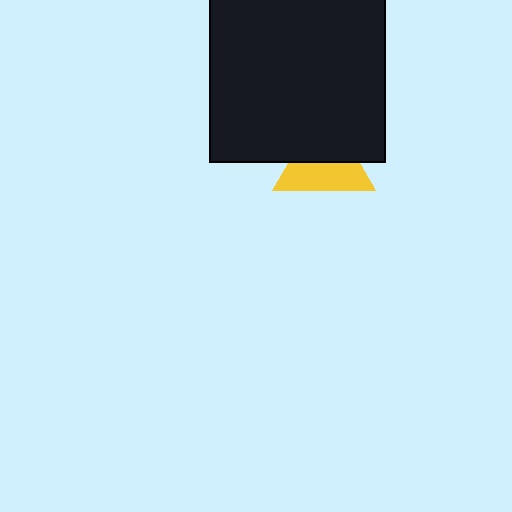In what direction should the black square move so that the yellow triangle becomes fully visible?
The black square should move up. That is the shortest direction to clear the overlap and leave the yellow triangle fully visible.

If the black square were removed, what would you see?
You would see the complete yellow triangle.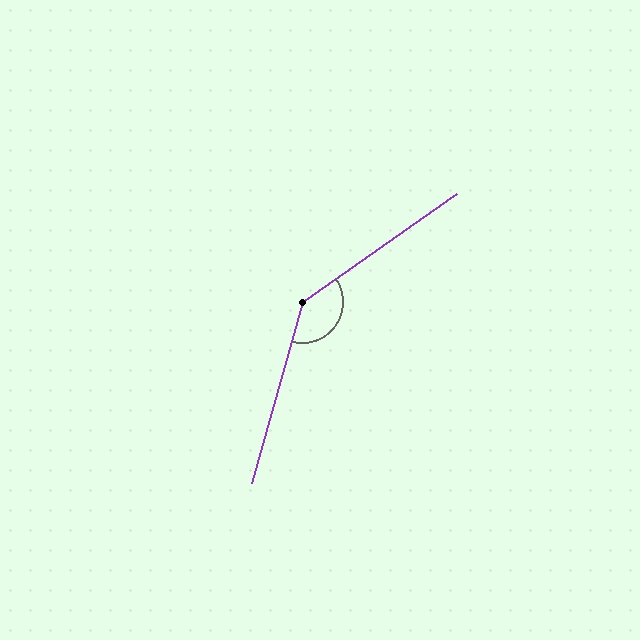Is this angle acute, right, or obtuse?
It is obtuse.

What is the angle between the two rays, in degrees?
Approximately 141 degrees.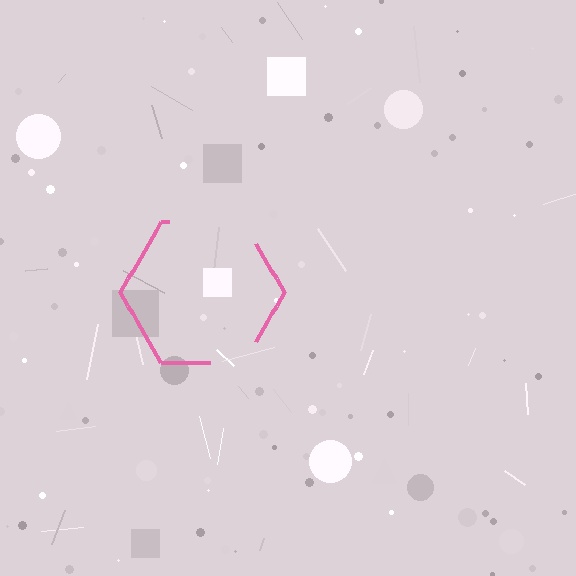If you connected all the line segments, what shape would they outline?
They would outline a hexagon.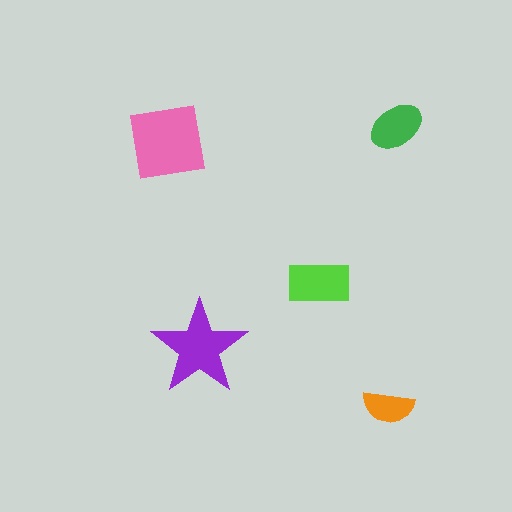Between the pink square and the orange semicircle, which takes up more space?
The pink square.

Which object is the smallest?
The orange semicircle.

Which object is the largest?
The pink square.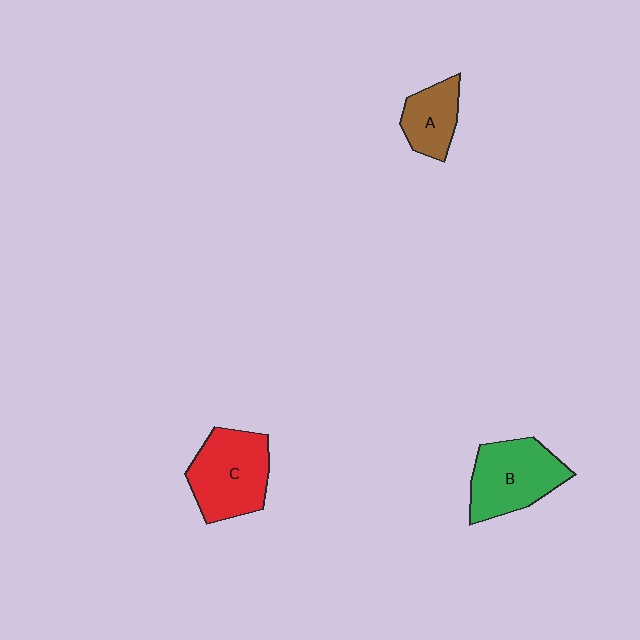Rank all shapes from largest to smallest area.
From largest to smallest: C (red), B (green), A (brown).